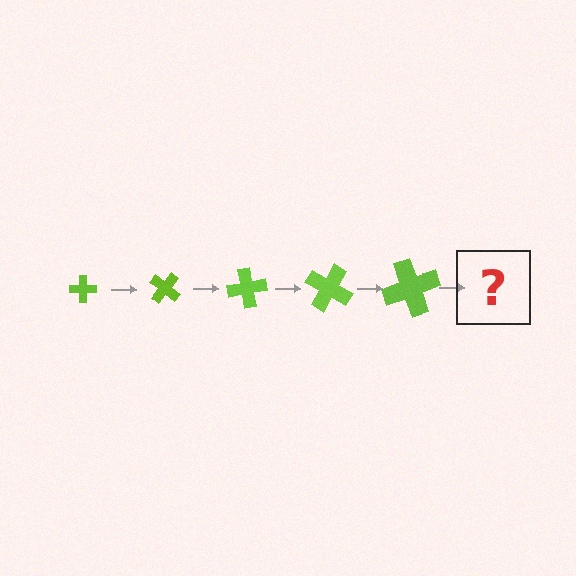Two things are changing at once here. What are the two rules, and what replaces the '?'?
The two rules are that the cross grows larger each step and it rotates 40 degrees each step. The '?' should be a cross, larger than the previous one and rotated 200 degrees from the start.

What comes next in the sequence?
The next element should be a cross, larger than the previous one and rotated 200 degrees from the start.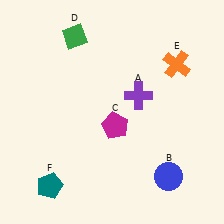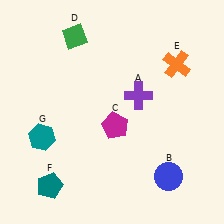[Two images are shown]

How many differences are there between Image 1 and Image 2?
There is 1 difference between the two images.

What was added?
A teal hexagon (G) was added in Image 2.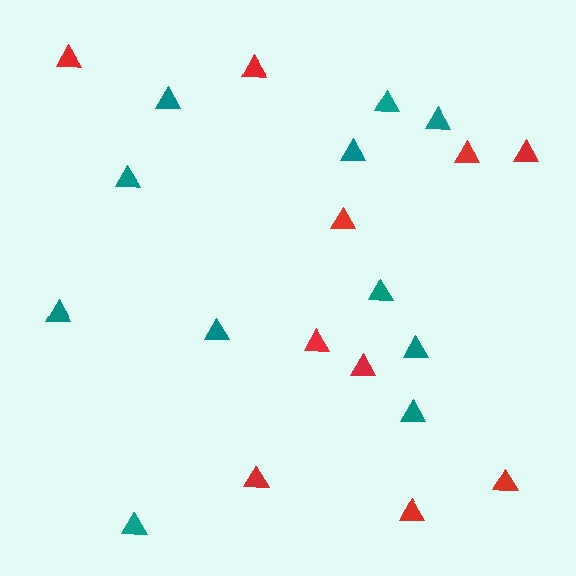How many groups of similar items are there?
There are 2 groups: one group of teal triangles (11) and one group of red triangles (10).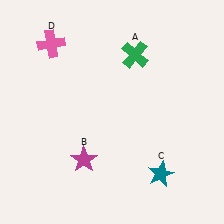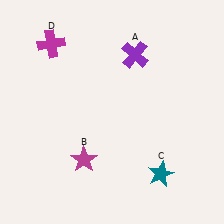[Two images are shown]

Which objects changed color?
A changed from green to purple. D changed from pink to magenta.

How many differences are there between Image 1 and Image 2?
There are 2 differences between the two images.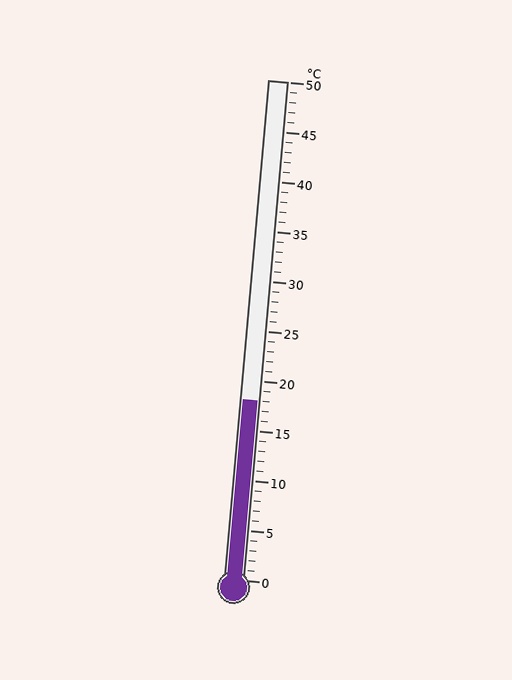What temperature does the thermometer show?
The thermometer shows approximately 18°C.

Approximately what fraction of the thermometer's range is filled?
The thermometer is filled to approximately 35% of its range.